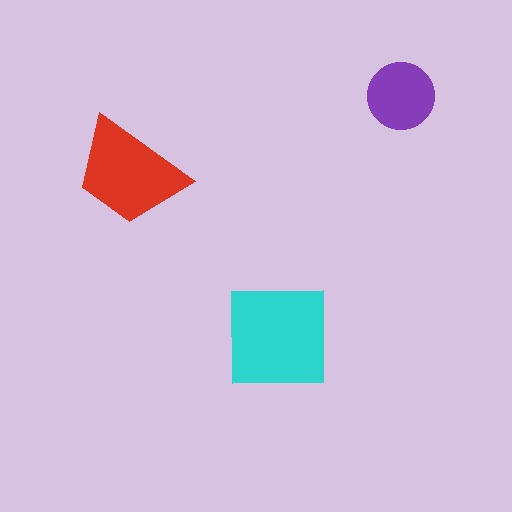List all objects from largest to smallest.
The cyan square, the red trapezoid, the purple circle.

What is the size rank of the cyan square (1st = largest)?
1st.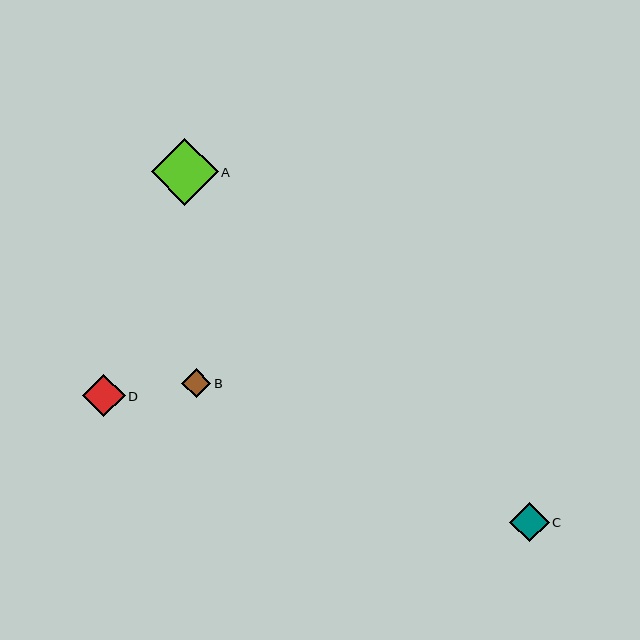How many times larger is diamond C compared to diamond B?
Diamond C is approximately 1.3 times the size of diamond B.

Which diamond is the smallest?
Diamond B is the smallest with a size of approximately 29 pixels.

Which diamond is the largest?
Diamond A is the largest with a size of approximately 67 pixels.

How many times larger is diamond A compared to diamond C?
Diamond A is approximately 1.7 times the size of diamond C.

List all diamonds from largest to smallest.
From largest to smallest: A, D, C, B.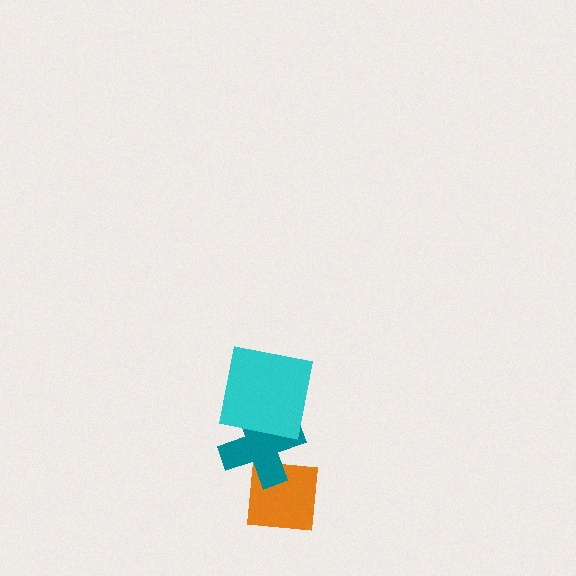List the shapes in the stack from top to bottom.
From top to bottom: the cyan square, the teal cross, the orange square.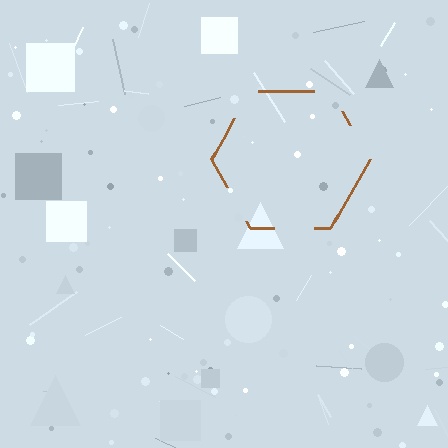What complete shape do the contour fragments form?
The contour fragments form a hexagon.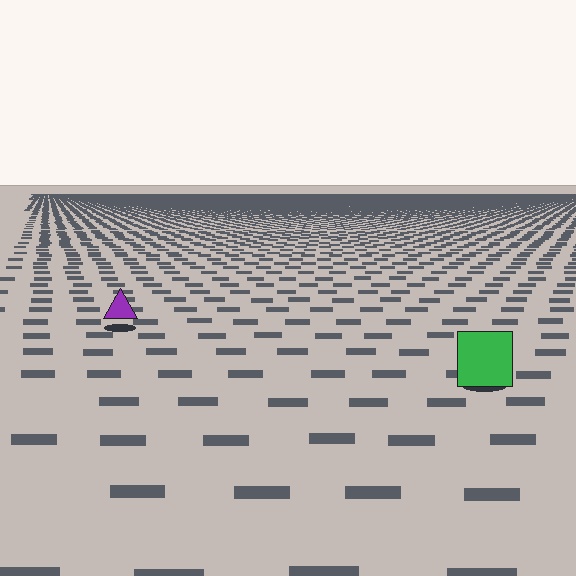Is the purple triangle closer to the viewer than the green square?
No. The green square is closer — you can tell from the texture gradient: the ground texture is coarser near it.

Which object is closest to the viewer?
The green square is closest. The texture marks near it are larger and more spread out.